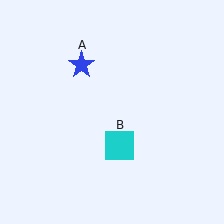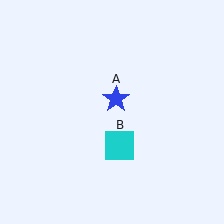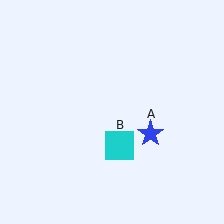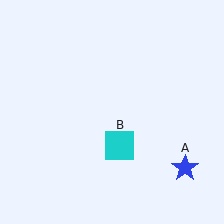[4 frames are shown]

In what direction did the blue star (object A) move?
The blue star (object A) moved down and to the right.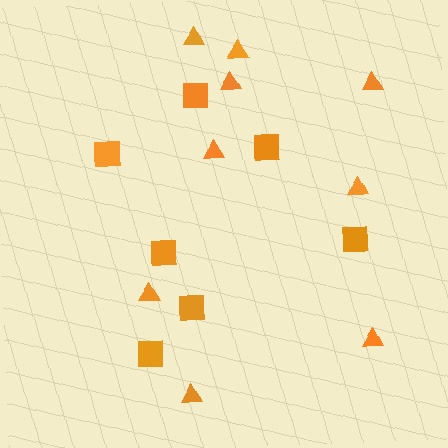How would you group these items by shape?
There are 2 groups: one group of squares (7) and one group of triangles (9).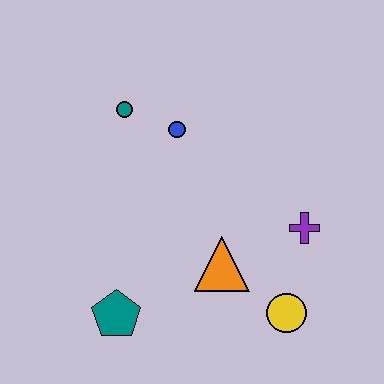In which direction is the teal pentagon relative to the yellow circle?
The teal pentagon is to the left of the yellow circle.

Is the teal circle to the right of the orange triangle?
No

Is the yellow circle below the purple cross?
Yes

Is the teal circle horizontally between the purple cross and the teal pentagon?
Yes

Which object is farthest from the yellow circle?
The teal circle is farthest from the yellow circle.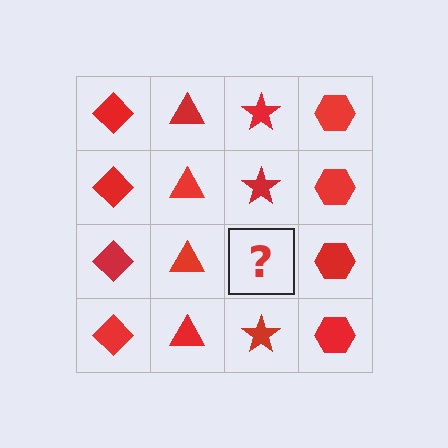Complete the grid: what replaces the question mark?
The question mark should be replaced with a red star.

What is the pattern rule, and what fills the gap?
The rule is that each column has a consistent shape. The gap should be filled with a red star.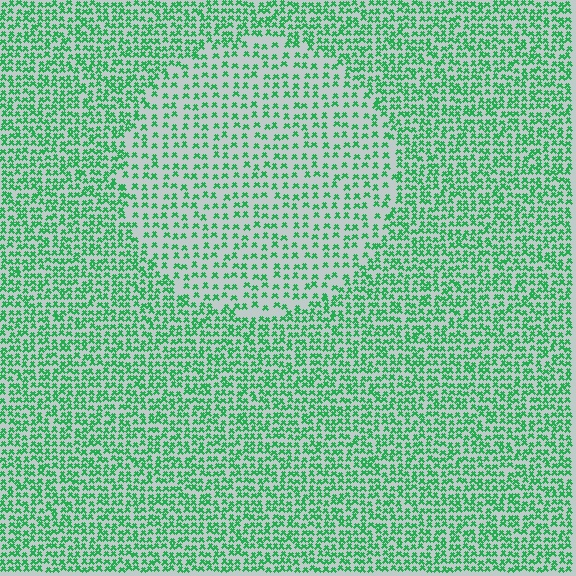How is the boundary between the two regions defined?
The boundary is defined by a change in element density (approximately 1.9x ratio). All elements are the same color, size, and shape.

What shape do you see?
I see a circle.